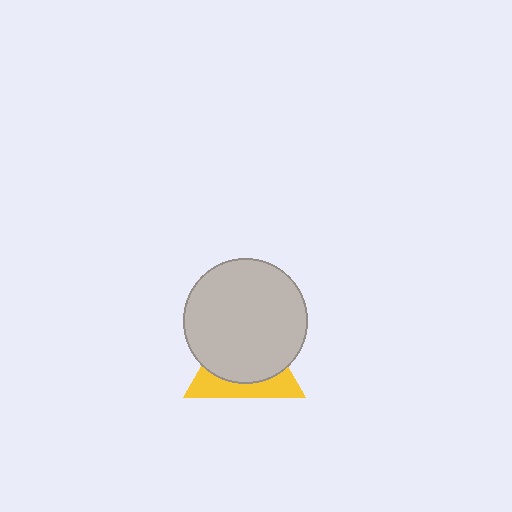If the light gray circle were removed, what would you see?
You would see the complete yellow triangle.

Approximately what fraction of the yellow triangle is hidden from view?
Roughly 66% of the yellow triangle is hidden behind the light gray circle.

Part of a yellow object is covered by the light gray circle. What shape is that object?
It is a triangle.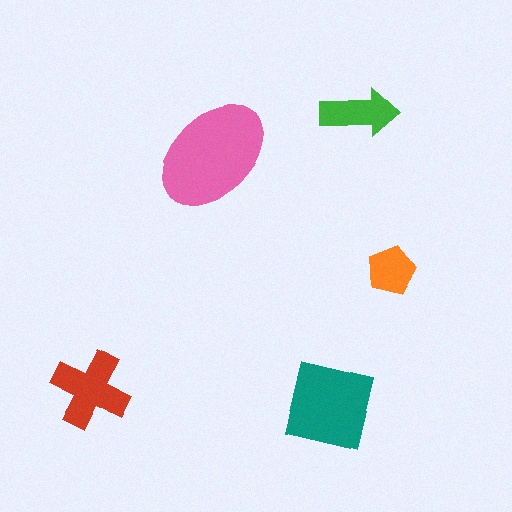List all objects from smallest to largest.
The orange pentagon, the green arrow, the red cross, the teal square, the pink ellipse.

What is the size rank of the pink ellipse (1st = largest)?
1st.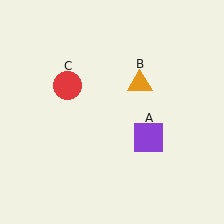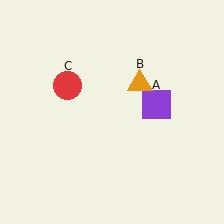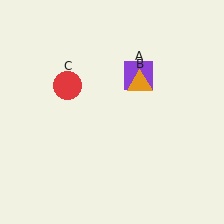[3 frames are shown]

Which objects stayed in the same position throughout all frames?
Orange triangle (object B) and red circle (object C) remained stationary.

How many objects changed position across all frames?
1 object changed position: purple square (object A).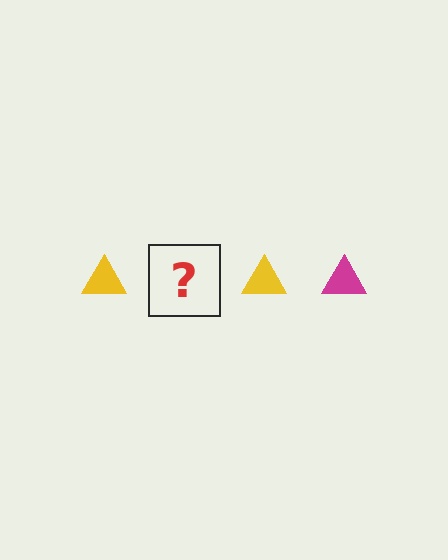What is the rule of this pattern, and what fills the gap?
The rule is that the pattern cycles through yellow, magenta triangles. The gap should be filled with a magenta triangle.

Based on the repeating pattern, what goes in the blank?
The blank should be a magenta triangle.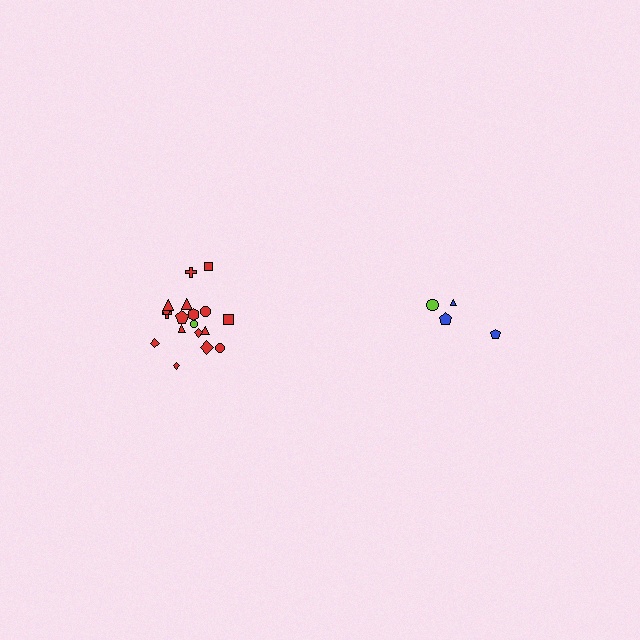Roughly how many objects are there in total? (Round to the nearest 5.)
Roughly 20 objects in total.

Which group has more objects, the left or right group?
The left group.